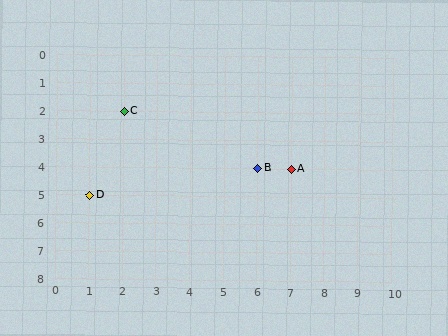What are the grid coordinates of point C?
Point C is at grid coordinates (2, 2).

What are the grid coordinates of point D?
Point D is at grid coordinates (1, 5).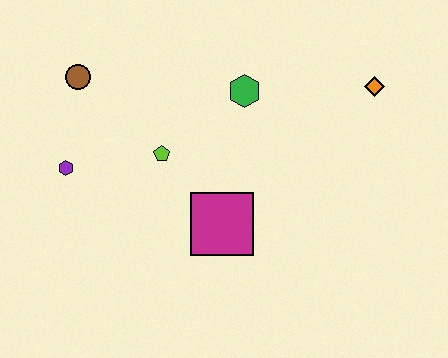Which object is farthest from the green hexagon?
The purple hexagon is farthest from the green hexagon.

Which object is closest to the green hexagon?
The lime pentagon is closest to the green hexagon.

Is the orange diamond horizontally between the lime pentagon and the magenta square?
No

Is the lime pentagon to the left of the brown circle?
No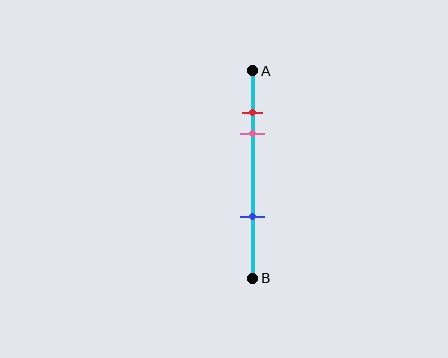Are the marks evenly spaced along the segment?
No, the marks are not evenly spaced.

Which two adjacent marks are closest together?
The red and pink marks are the closest adjacent pair.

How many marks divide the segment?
There are 3 marks dividing the segment.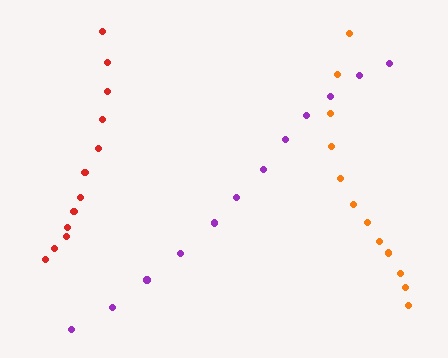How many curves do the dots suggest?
There are 3 distinct paths.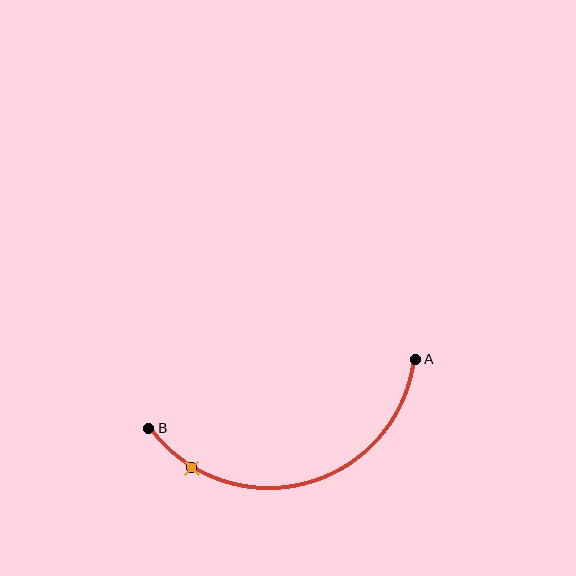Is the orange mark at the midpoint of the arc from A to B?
No. The orange mark lies on the arc but is closer to endpoint B. The arc midpoint would be at the point on the curve equidistant along the arc from both A and B.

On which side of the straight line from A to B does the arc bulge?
The arc bulges below the straight line connecting A and B.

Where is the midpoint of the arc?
The arc midpoint is the point on the curve farthest from the straight line joining A and B. It sits below that line.